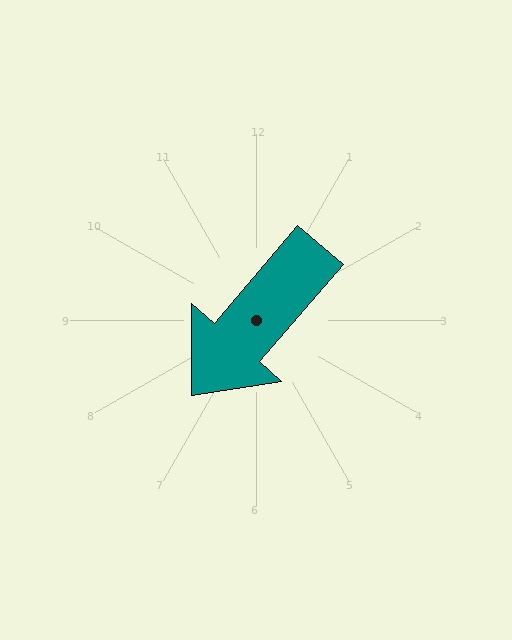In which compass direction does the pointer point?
Southwest.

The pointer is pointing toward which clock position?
Roughly 7 o'clock.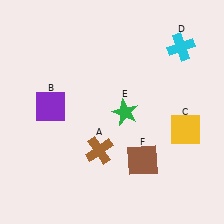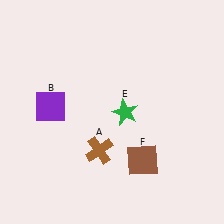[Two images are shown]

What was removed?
The yellow square (C), the cyan cross (D) were removed in Image 2.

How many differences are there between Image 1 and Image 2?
There are 2 differences between the two images.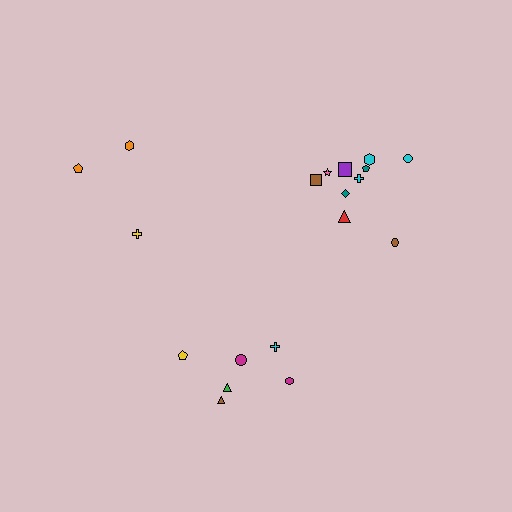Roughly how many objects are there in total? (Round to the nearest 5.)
Roughly 20 objects in total.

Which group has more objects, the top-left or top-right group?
The top-right group.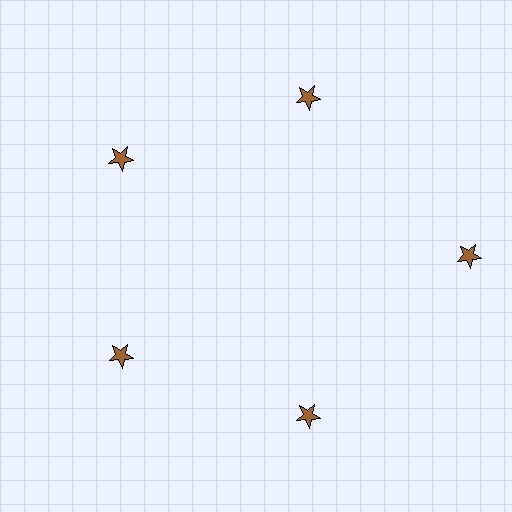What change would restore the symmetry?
The symmetry would be restored by moving it inward, back onto the ring so that all 5 stars sit at equal angles and equal distance from the center.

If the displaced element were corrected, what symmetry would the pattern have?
It would have 5-fold rotational symmetry — the pattern would map onto itself every 72 degrees.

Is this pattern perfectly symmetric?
No. The 5 brown stars are arranged in a ring, but one element near the 3 o'clock position is pushed outward from the center, breaking the 5-fold rotational symmetry.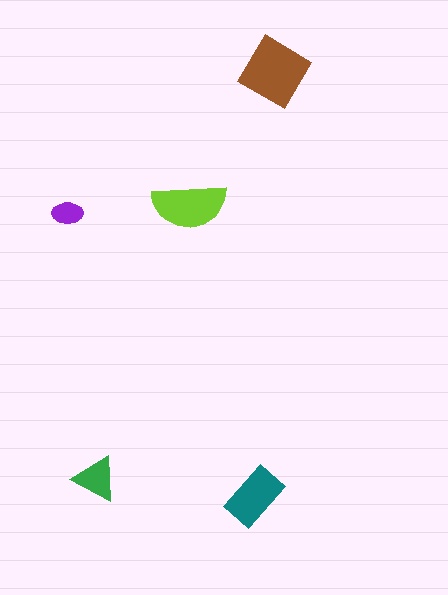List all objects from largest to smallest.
The brown diamond, the lime semicircle, the teal rectangle, the green triangle, the purple ellipse.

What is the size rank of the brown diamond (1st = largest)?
1st.